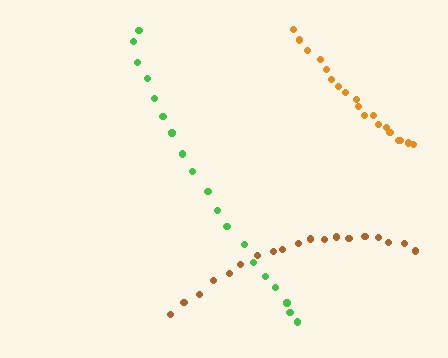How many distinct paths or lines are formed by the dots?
There are 3 distinct paths.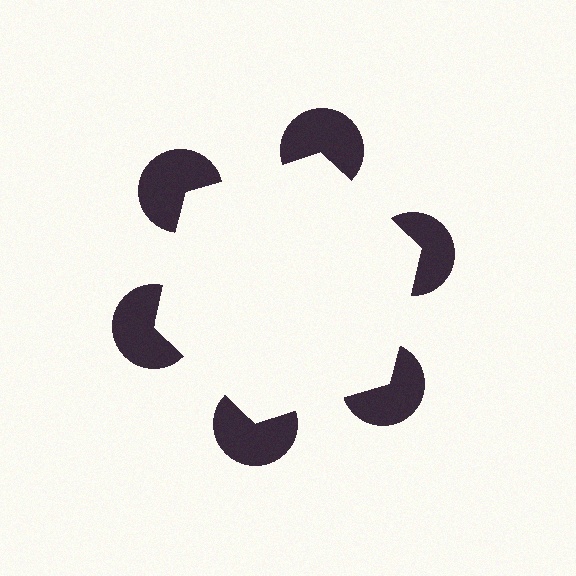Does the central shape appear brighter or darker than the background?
It typically appears slightly brighter than the background, even though no actual brightness change is drawn.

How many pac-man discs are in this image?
There are 6 — one at each vertex of the illusory hexagon.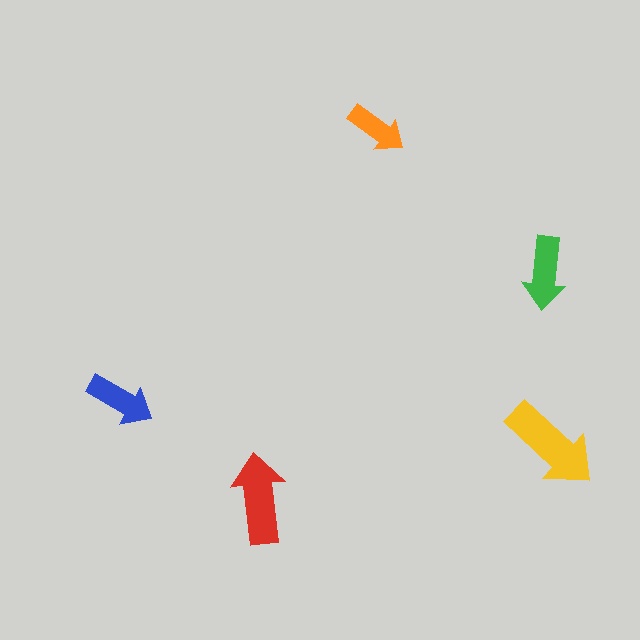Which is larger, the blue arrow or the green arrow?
The green one.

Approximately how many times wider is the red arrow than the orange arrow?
About 1.5 times wider.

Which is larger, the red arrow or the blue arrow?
The red one.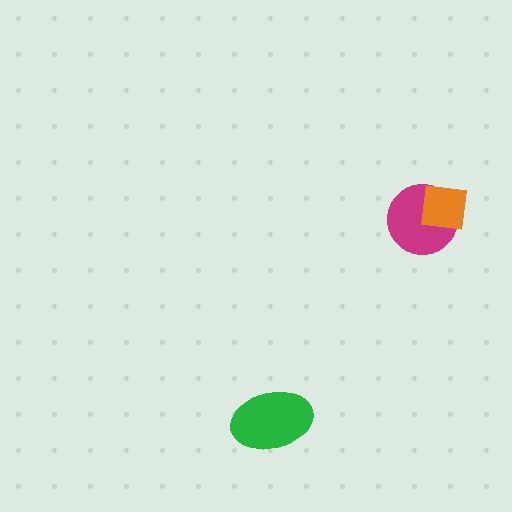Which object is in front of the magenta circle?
The orange square is in front of the magenta circle.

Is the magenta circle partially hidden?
Yes, it is partially covered by another shape.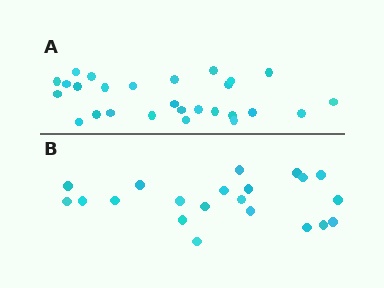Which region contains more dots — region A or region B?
Region A (the top region) has more dots.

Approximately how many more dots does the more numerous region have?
Region A has about 6 more dots than region B.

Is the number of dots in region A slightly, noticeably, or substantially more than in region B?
Region A has noticeably more, but not dramatically so. The ratio is roughly 1.3 to 1.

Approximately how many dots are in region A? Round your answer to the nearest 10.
About 30 dots. (The exact count is 27, which rounds to 30.)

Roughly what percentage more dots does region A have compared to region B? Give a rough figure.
About 30% more.